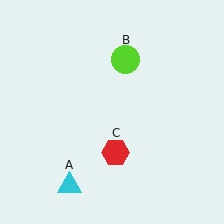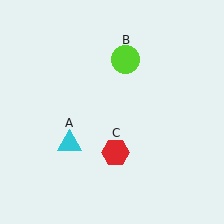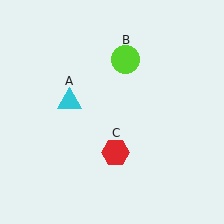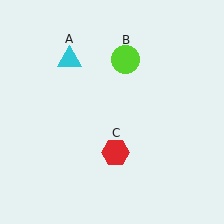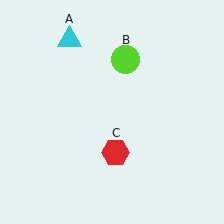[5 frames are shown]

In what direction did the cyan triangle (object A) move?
The cyan triangle (object A) moved up.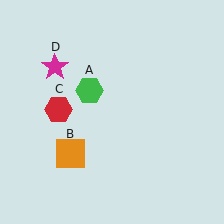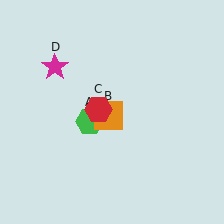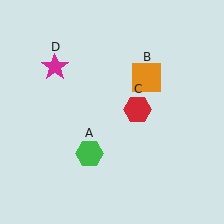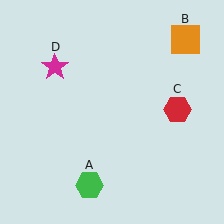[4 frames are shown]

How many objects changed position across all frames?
3 objects changed position: green hexagon (object A), orange square (object B), red hexagon (object C).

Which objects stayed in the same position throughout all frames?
Magenta star (object D) remained stationary.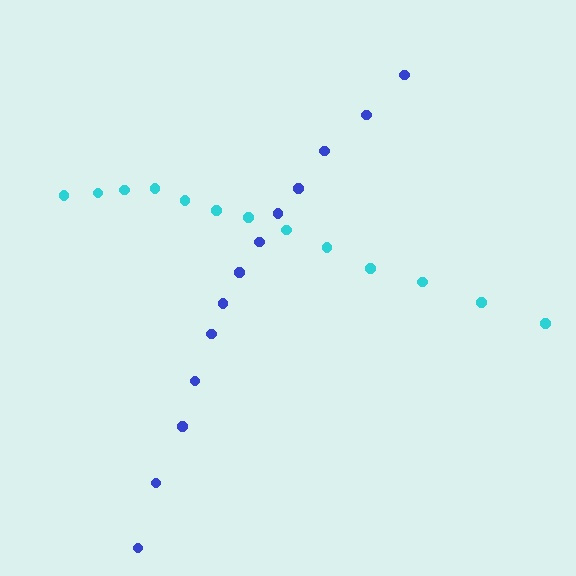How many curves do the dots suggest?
There are 2 distinct paths.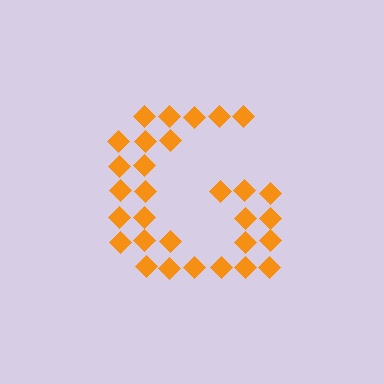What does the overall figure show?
The overall figure shows the letter G.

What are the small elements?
The small elements are diamonds.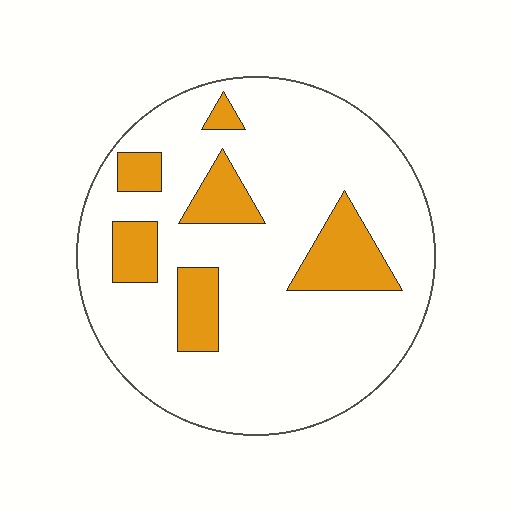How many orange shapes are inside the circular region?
6.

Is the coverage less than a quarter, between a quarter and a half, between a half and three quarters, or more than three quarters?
Less than a quarter.